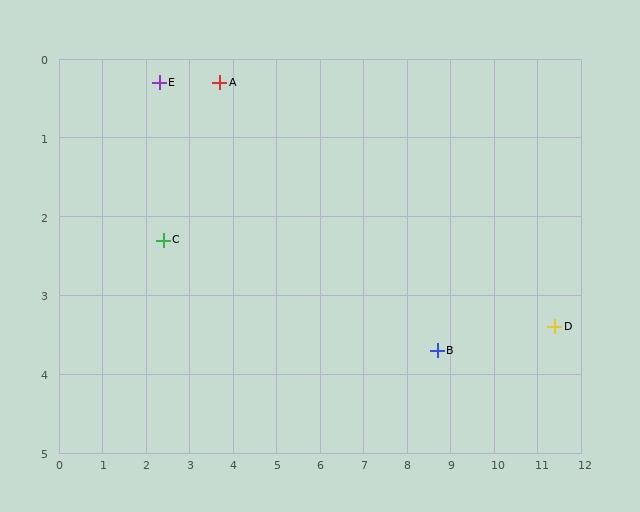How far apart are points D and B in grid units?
Points D and B are about 2.7 grid units apart.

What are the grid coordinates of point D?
Point D is at approximately (11.4, 3.4).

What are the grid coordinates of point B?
Point B is at approximately (8.7, 3.7).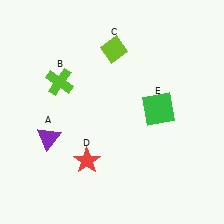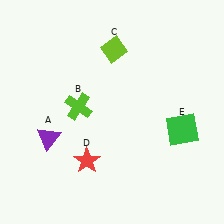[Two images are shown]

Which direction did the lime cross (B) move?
The lime cross (B) moved down.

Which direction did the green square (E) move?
The green square (E) moved right.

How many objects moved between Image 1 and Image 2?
2 objects moved between the two images.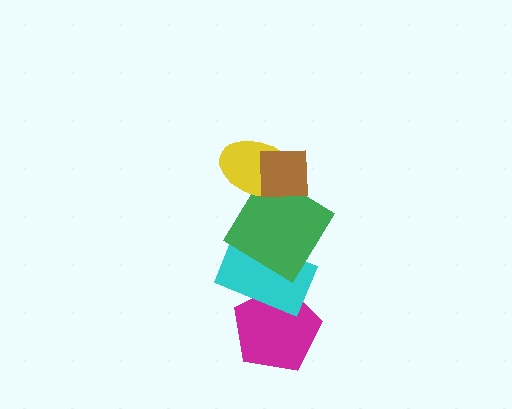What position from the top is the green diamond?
The green diamond is 3rd from the top.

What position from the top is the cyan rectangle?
The cyan rectangle is 4th from the top.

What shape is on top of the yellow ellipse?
The brown square is on top of the yellow ellipse.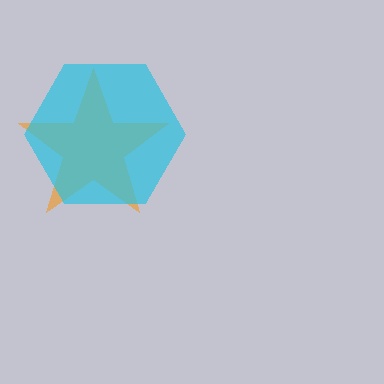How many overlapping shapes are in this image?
There are 2 overlapping shapes in the image.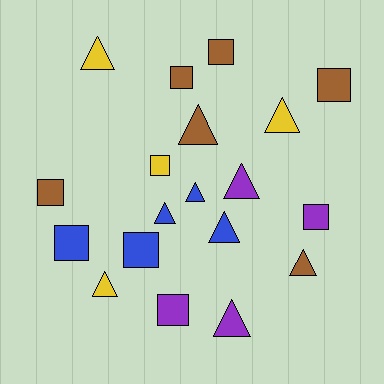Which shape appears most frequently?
Triangle, with 10 objects.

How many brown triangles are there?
There are 2 brown triangles.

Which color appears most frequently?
Brown, with 6 objects.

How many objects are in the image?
There are 19 objects.